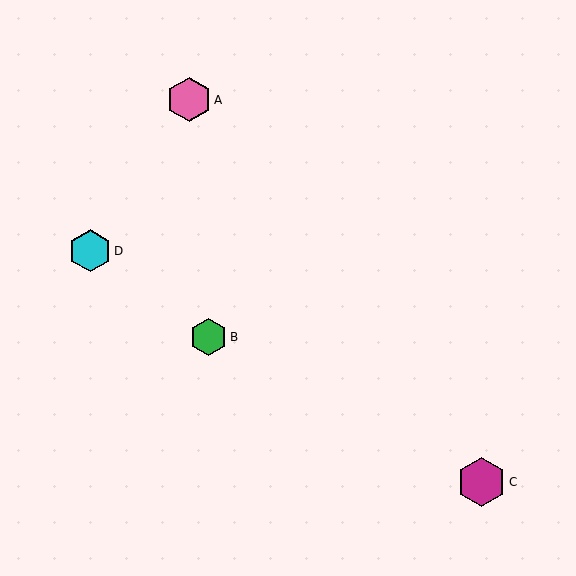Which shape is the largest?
The magenta hexagon (labeled C) is the largest.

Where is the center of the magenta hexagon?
The center of the magenta hexagon is at (482, 482).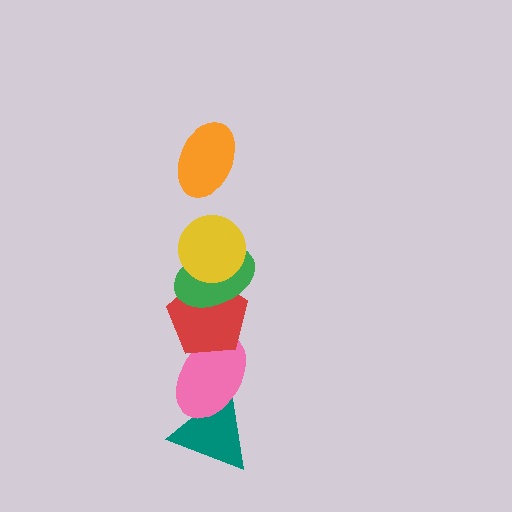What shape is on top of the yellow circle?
The orange ellipse is on top of the yellow circle.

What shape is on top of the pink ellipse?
The red pentagon is on top of the pink ellipse.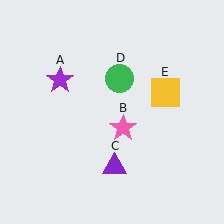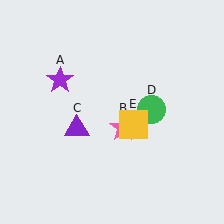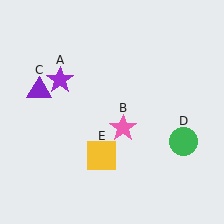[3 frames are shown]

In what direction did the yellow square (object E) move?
The yellow square (object E) moved down and to the left.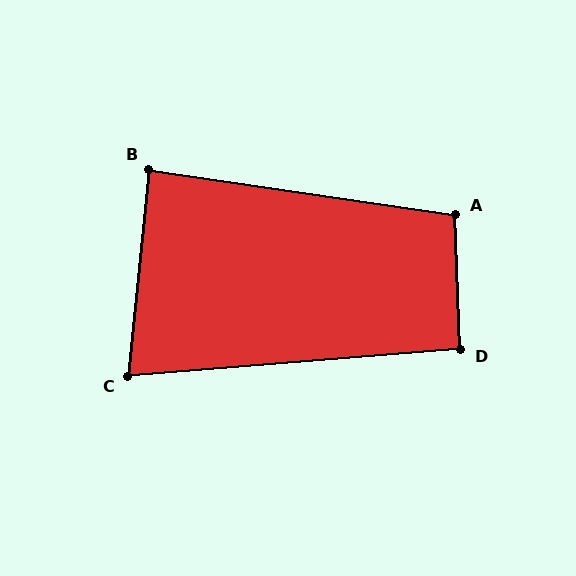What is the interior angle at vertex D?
Approximately 93 degrees (approximately right).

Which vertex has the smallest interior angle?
C, at approximately 80 degrees.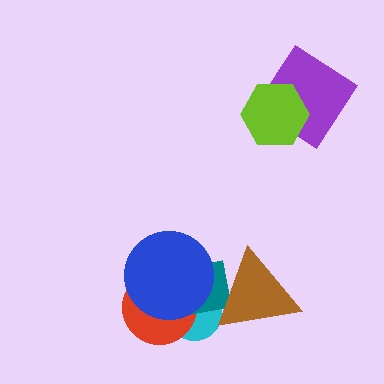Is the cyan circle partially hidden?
Yes, it is partially covered by another shape.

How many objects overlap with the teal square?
4 objects overlap with the teal square.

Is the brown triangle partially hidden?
No, no other shape covers it.